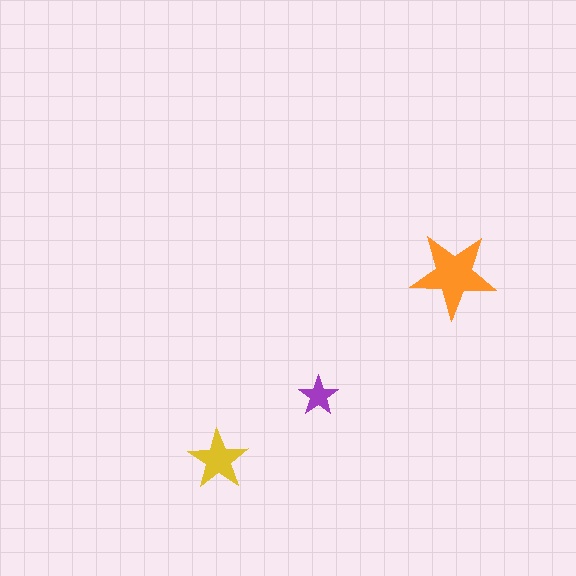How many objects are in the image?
There are 3 objects in the image.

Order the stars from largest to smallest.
the orange one, the yellow one, the purple one.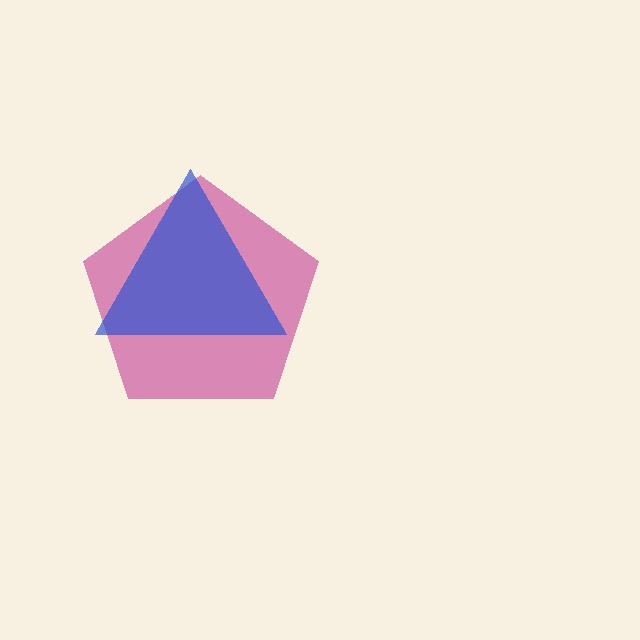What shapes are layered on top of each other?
The layered shapes are: a magenta pentagon, a blue triangle.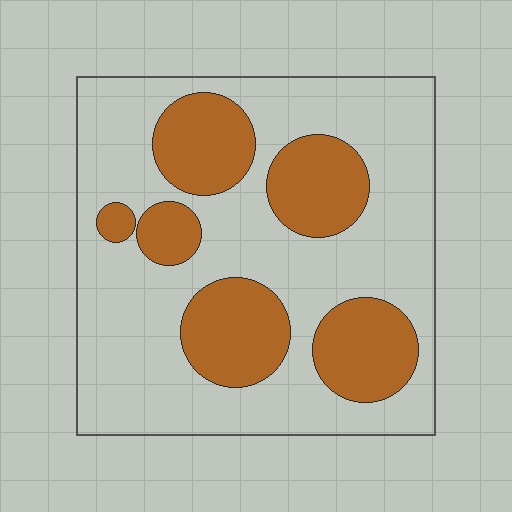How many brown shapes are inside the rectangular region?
6.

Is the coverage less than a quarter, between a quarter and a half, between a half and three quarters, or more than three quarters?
Between a quarter and a half.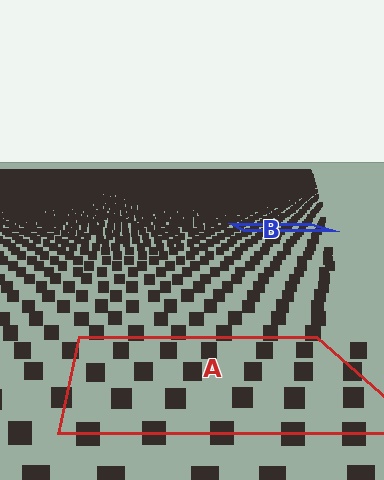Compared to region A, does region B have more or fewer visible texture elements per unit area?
Region B has more texture elements per unit area — they are packed more densely because it is farther away.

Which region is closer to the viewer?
Region A is closer. The texture elements there are larger and more spread out.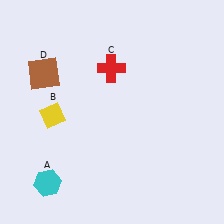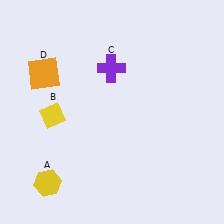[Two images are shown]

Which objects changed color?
A changed from cyan to yellow. C changed from red to purple. D changed from brown to orange.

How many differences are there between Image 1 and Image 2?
There are 3 differences between the two images.